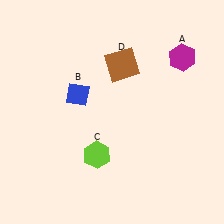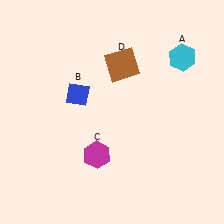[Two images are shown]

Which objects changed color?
A changed from magenta to cyan. C changed from lime to magenta.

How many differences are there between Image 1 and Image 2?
There are 2 differences between the two images.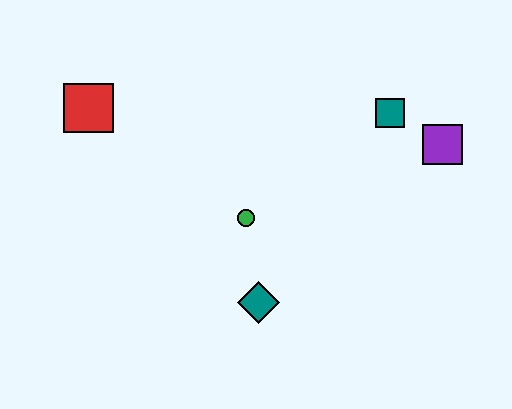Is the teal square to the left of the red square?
No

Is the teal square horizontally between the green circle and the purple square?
Yes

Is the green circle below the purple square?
Yes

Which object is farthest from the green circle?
The purple square is farthest from the green circle.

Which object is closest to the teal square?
The purple square is closest to the teal square.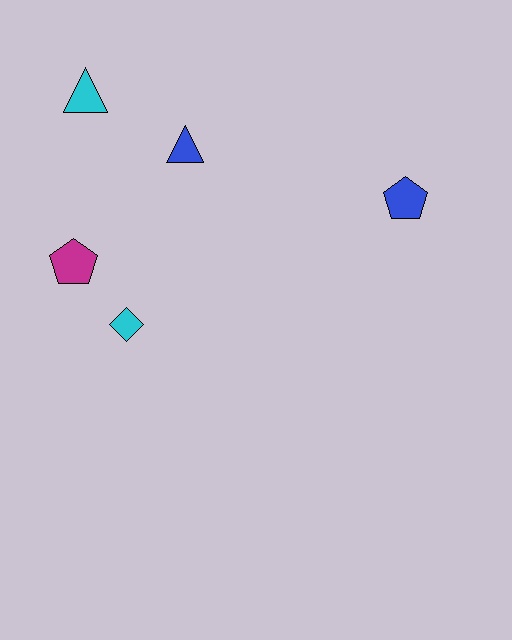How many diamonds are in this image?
There is 1 diamond.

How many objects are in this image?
There are 5 objects.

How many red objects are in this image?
There are no red objects.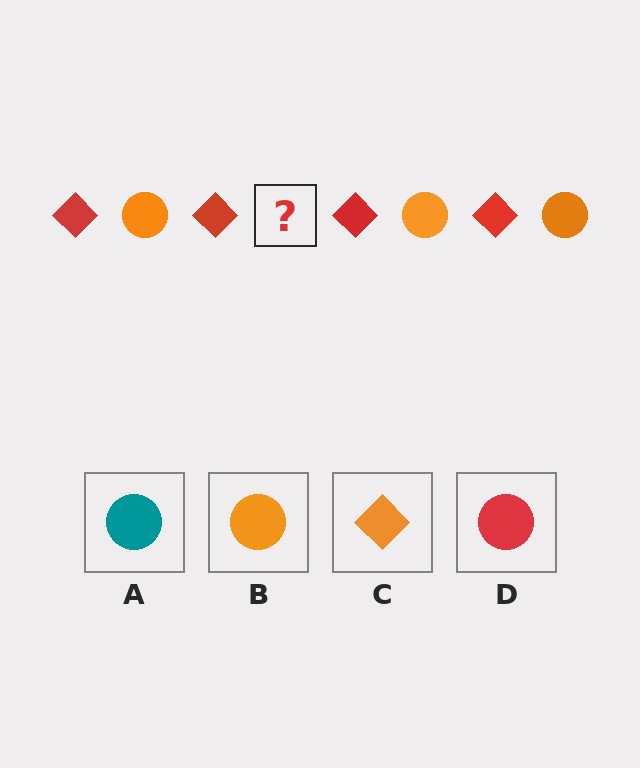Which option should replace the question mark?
Option B.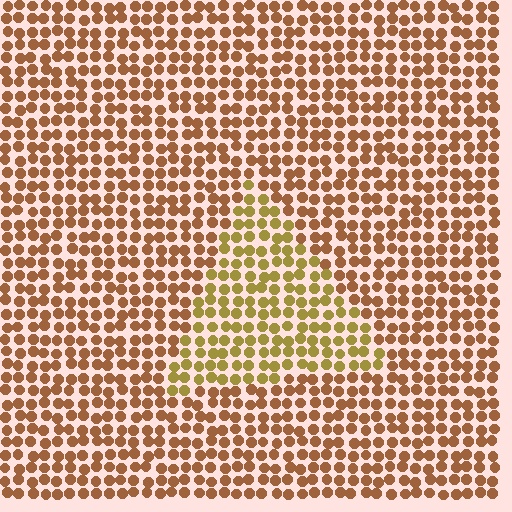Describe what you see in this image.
The image is filled with small brown elements in a uniform arrangement. A triangle-shaped region is visible where the elements are tinted to a slightly different hue, forming a subtle color boundary.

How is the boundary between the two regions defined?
The boundary is defined purely by a slight shift in hue (about 30 degrees). Spacing, size, and orientation are identical on both sides.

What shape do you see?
I see a triangle.